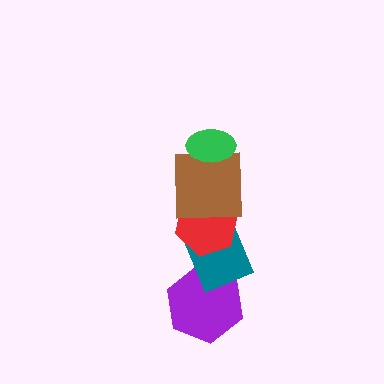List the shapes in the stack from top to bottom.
From top to bottom: the green ellipse, the brown square, the red hexagon, the teal diamond, the purple hexagon.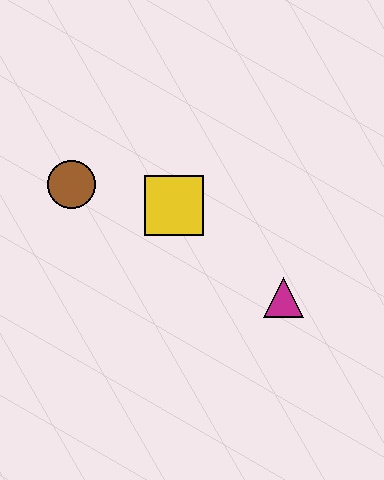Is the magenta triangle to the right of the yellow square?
Yes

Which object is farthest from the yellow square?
The magenta triangle is farthest from the yellow square.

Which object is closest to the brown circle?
The yellow square is closest to the brown circle.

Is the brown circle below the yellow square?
No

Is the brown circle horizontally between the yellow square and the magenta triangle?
No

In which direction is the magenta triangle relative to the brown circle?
The magenta triangle is to the right of the brown circle.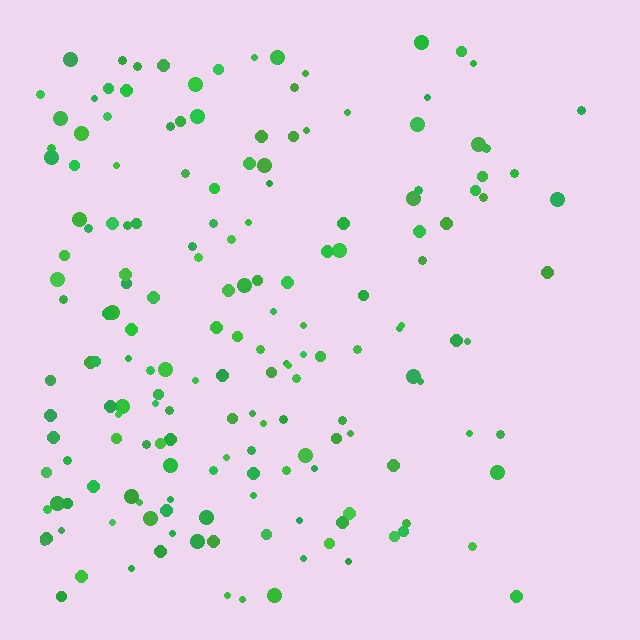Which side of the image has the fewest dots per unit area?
The right.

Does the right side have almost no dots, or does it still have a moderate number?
Still a moderate number, just noticeably fewer than the left.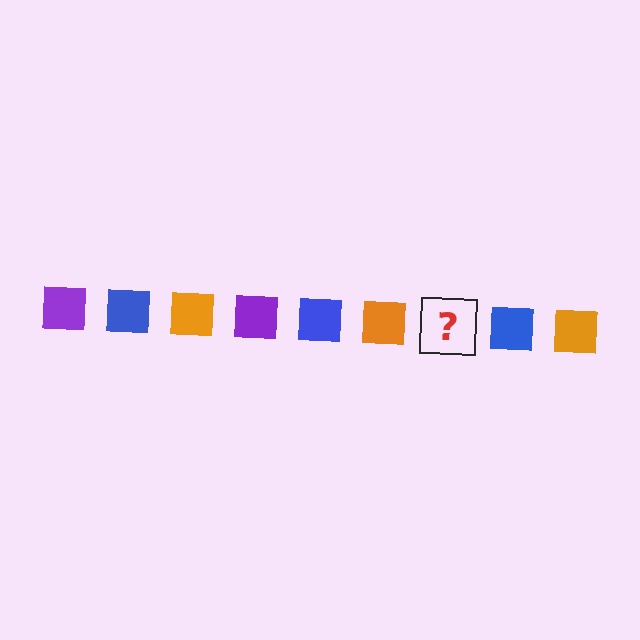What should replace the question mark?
The question mark should be replaced with a purple square.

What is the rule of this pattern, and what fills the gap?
The rule is that the pattern cycles through purple, blue, orange squares. The gap should be filled with a purple square.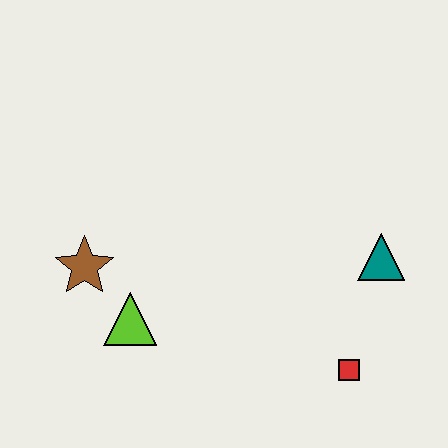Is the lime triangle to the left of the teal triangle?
Yes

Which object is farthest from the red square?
The brown star is farthest from the red square.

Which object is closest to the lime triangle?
The brown star is closest to the lime triangle.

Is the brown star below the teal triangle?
Yes